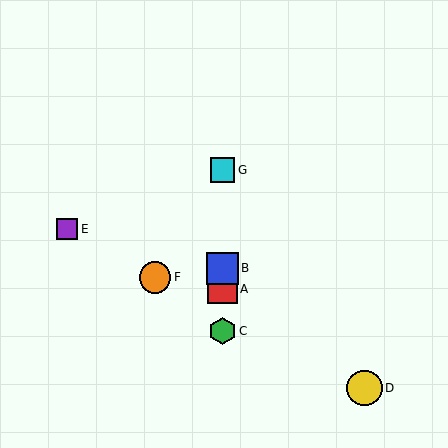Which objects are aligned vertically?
Objects A, B, C, G are aligned vertically.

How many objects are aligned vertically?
4 objects (A, B, C, G) are aligned vertically.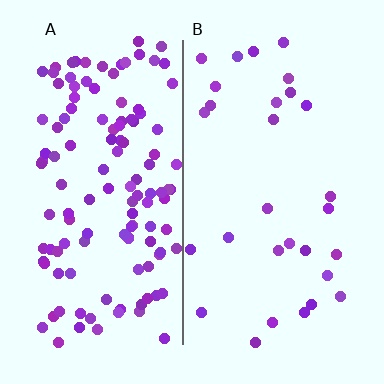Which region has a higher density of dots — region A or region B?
A (the left).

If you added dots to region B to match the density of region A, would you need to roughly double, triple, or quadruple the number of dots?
Approximately quadruple.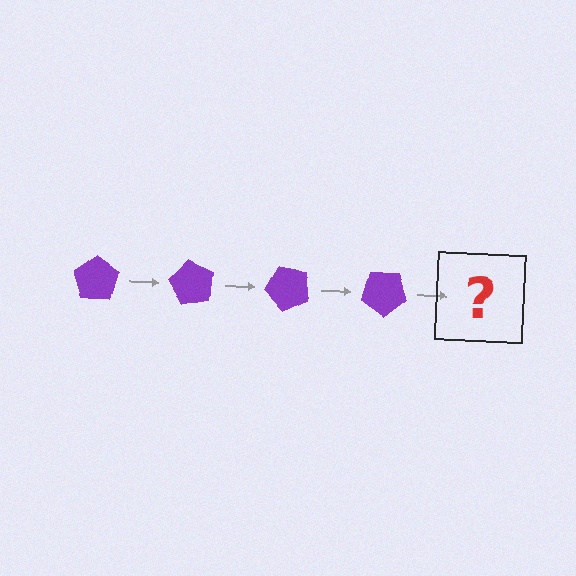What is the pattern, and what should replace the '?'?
The pattern is that the pentagon rotates 60 degrees each step. The '?' should be a purple pentagon rotated 240 degrees.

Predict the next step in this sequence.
The next step is a purple pentagon rotated 240 degrees.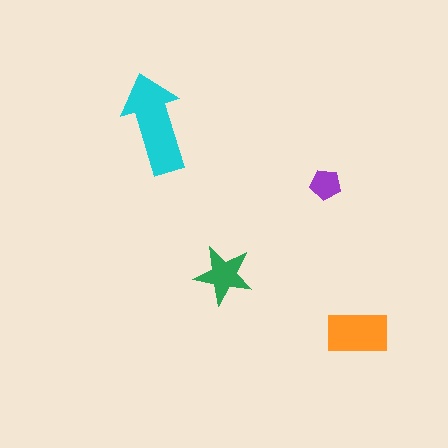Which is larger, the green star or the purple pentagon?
The green star.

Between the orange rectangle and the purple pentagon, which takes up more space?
The orange rectangle.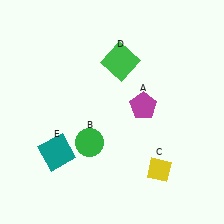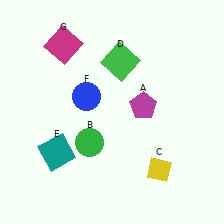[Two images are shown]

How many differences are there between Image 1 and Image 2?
There are 2 differences between the two images.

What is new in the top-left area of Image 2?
A blue circle (F) was added in the top-left area of Image 2.